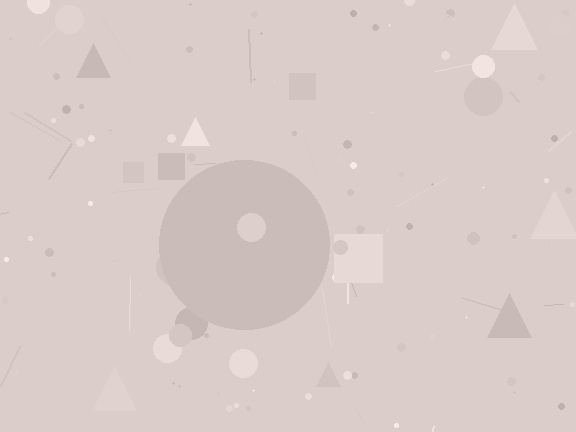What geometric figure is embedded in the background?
A circle is embedded in the background.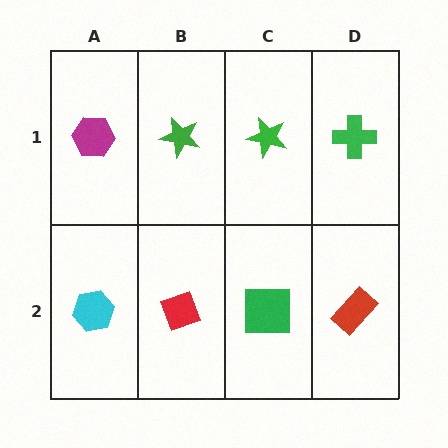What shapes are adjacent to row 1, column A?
A cyan hexagon (row 2, column A), a green star (row 1, column B).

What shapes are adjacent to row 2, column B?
A green star (row 1, column B), a cyan hexagon (row 2, column A), a green square (row 2, column C).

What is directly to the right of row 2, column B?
A green square.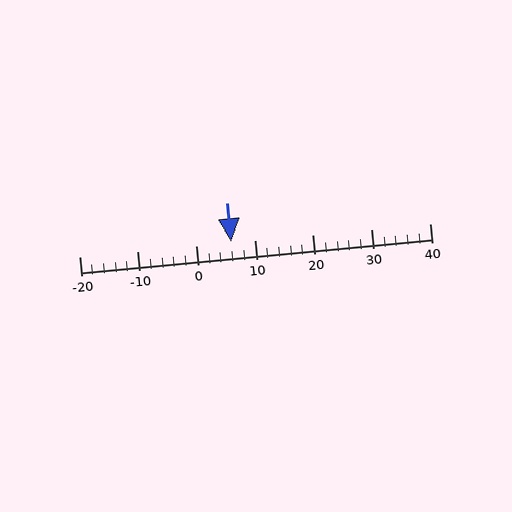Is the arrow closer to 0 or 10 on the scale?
The arrow is closer to 10.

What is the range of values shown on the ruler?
The ruler shows values from -20 to 40.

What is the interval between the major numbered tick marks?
The major tick marks are spaced 10 units apart.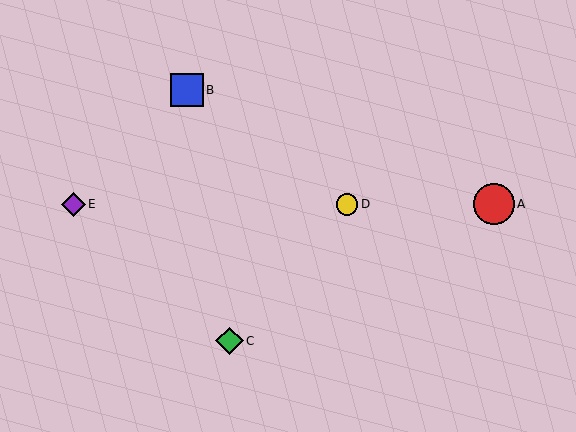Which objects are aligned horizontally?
Objects A, D, E are aligned horizontally.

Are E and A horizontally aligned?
Yes, both are at y≈204.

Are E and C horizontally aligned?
No, E is at y≈204 and C is at y≈341.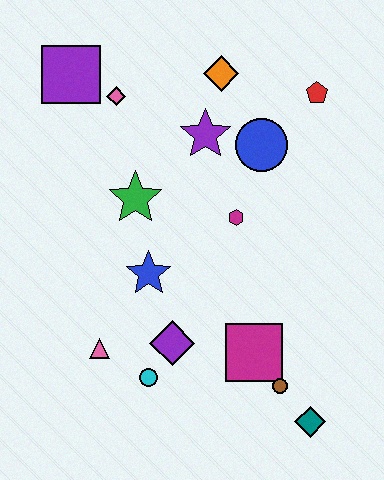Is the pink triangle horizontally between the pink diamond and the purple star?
No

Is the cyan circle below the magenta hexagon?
Yes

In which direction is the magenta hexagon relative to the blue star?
The magenta hexagon is to the right of the blue star.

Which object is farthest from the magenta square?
The purple square is farthest from the magenta square.